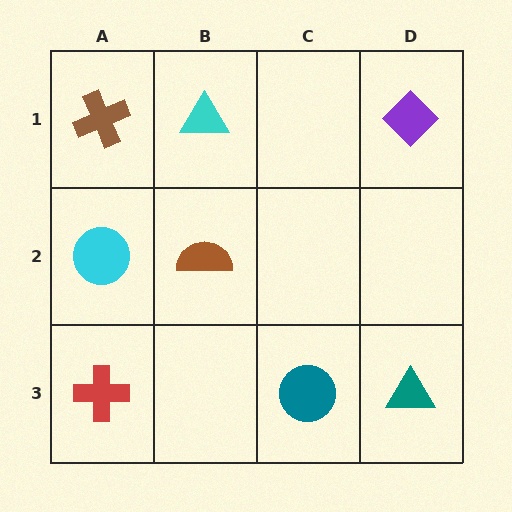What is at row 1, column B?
A cyan triangle.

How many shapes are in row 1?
3 shapes.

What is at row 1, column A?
A brown cross.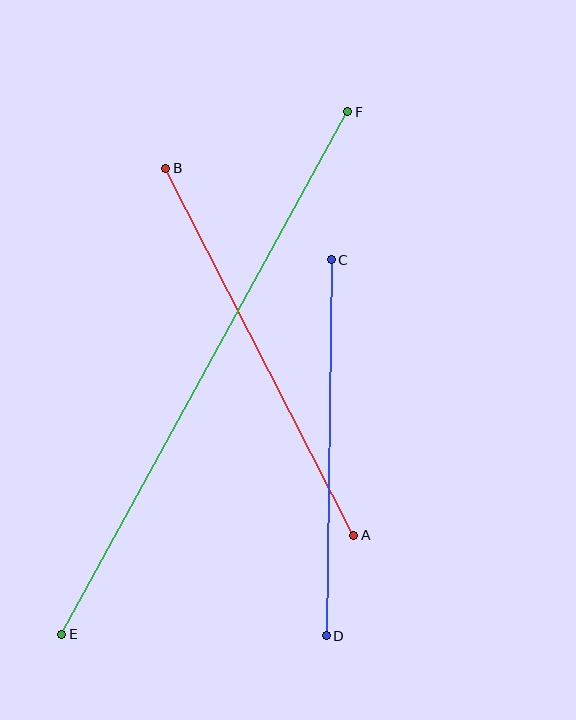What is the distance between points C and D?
The distance is approximately 376 pixels.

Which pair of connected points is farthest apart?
Points E and F are farthest apart.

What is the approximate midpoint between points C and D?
The midpoint is at approximately (329, 448) pixels.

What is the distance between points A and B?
The distance is approximately 413 pixels.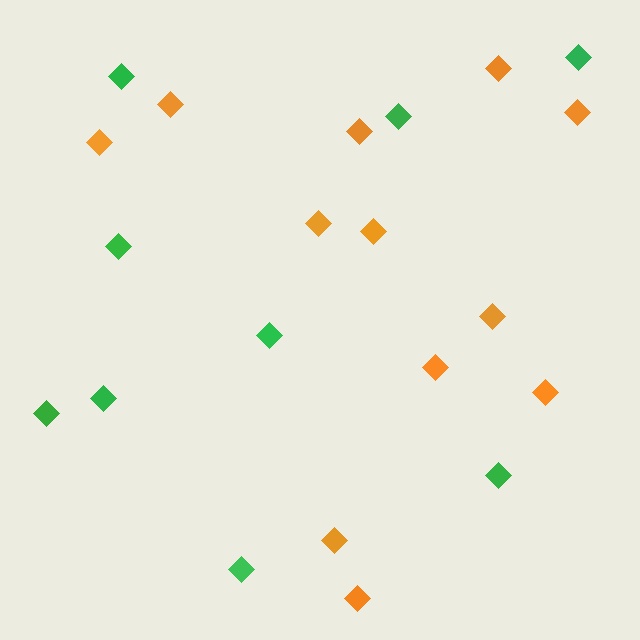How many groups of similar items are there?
There are 2 groups: one group of orange diamonds (12) and one group of green diamonds (9).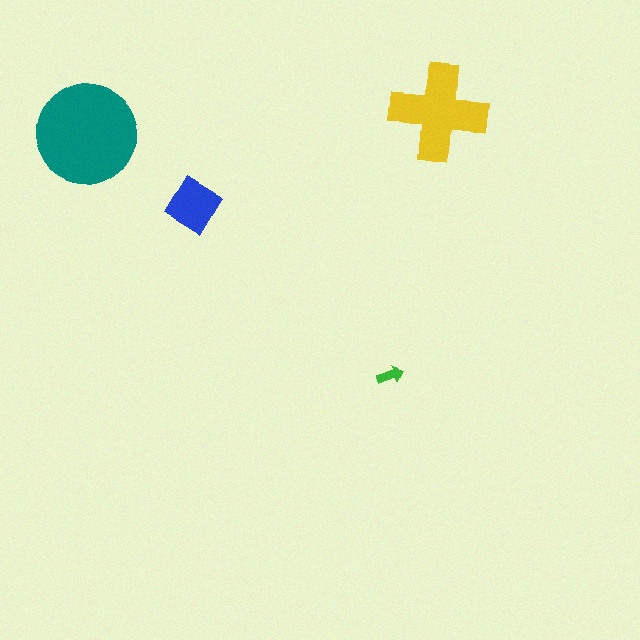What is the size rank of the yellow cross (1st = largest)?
2nd.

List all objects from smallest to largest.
The green arrow, the blue diamond, the yellow cross, the teal circle.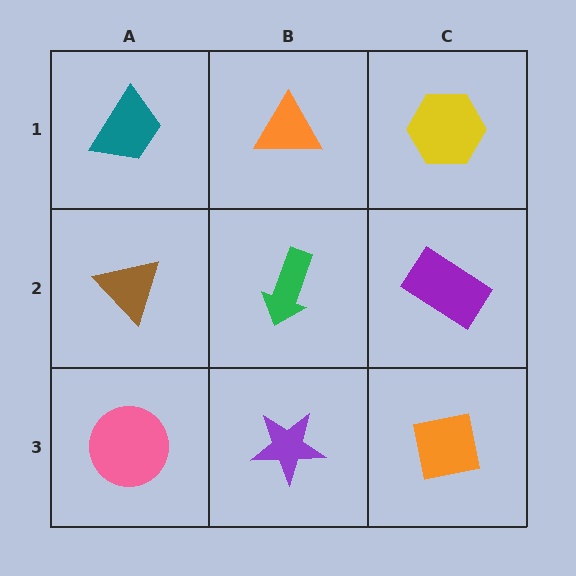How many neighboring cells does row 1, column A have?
2.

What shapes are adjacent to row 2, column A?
A teal trapezoid (row 1, column A), a pink circle (row 3, column A), a green arrow (row 2, column B).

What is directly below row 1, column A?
A brown triangle.